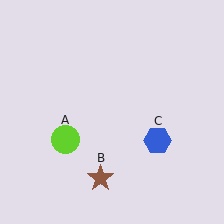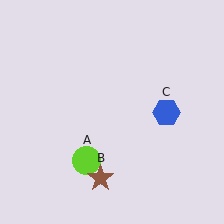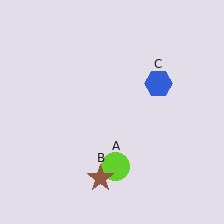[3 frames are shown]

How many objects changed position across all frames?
2 objects changed position: lime circle (object A), blue hexagon (object C).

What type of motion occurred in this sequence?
The lime circle (object A), blue hexagon (object C) rotated counterclockwise around the center of the scene.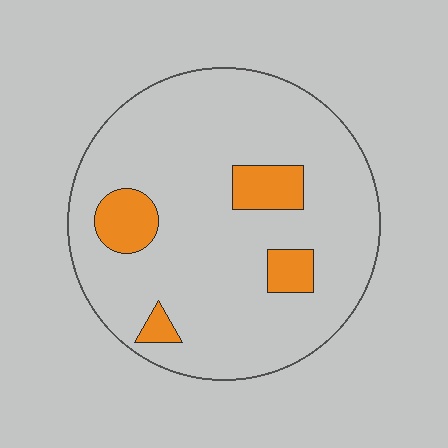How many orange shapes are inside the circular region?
4.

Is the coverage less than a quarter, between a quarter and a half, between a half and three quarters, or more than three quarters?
Less than a quarter.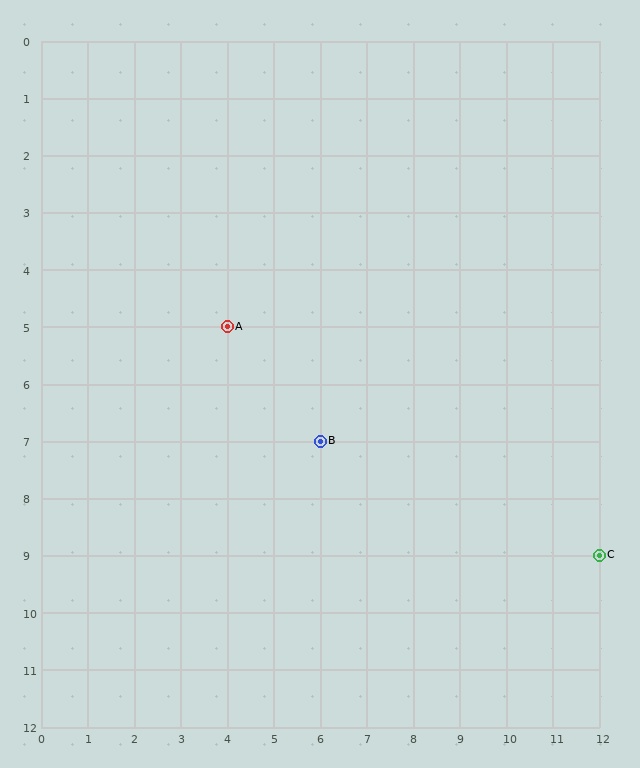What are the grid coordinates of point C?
Point C is at grid coordinates (12, 9).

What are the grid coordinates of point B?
Point B is at grid coordinates (6, 7).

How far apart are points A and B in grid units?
Points A and B are 2 columns and 2 rows apart (about 2.8 grid units diagonally).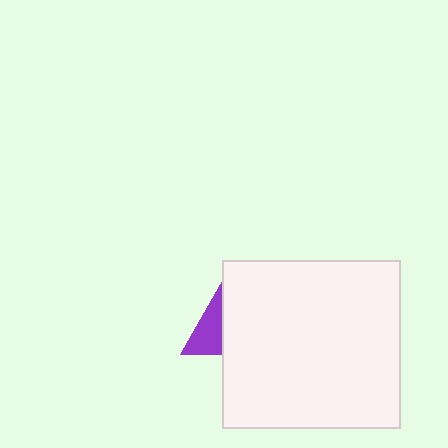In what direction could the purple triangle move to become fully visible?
The purple triangle could move left. That would shift it out from behind the white rectangle entirely.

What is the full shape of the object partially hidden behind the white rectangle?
The partially hidden object is a purple triangle.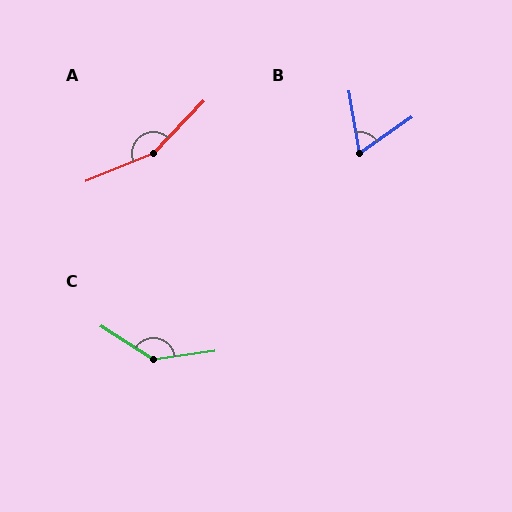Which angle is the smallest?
B, at approximately 65 degrees.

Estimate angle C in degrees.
Approximately 140 degrees.